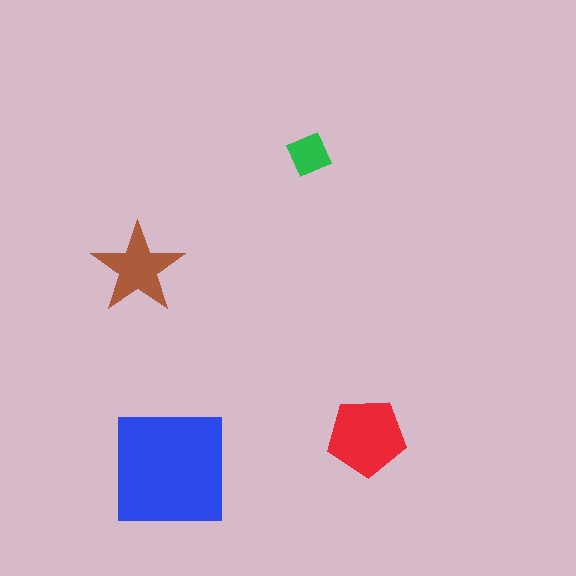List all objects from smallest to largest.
The green diamond, the brown star, the red pentagon, the blue square.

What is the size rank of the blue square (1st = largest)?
1st.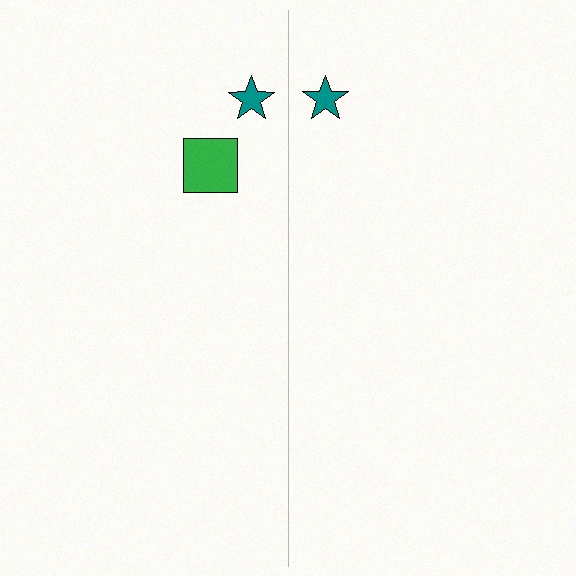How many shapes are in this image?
There are 3 shapes in this image.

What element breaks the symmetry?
A green square is missing from the right side.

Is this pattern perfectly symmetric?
No, the pattern is not perfectly symmetric. A green square is missing from the right side.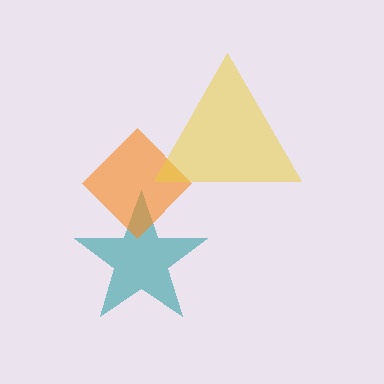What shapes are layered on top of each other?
The layered shapes are: a teal star, an orange diamond, a yellow triangle.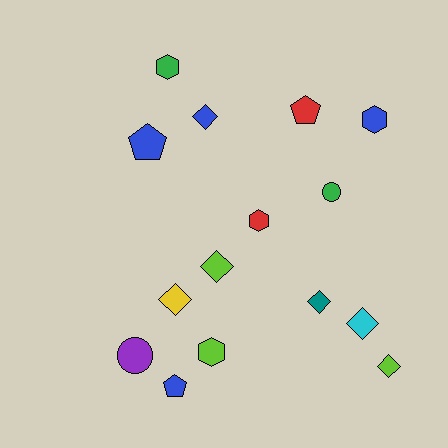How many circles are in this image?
There are 2 circles.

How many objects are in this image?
There are 15 objects.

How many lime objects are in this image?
There are 3 lime objects.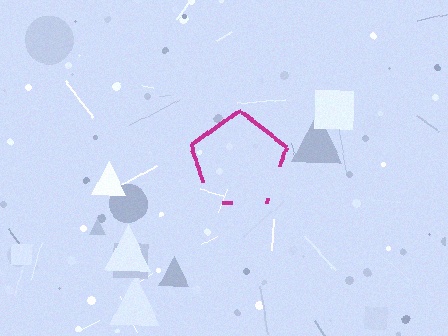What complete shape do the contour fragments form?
The contour fragments form a pentagon.